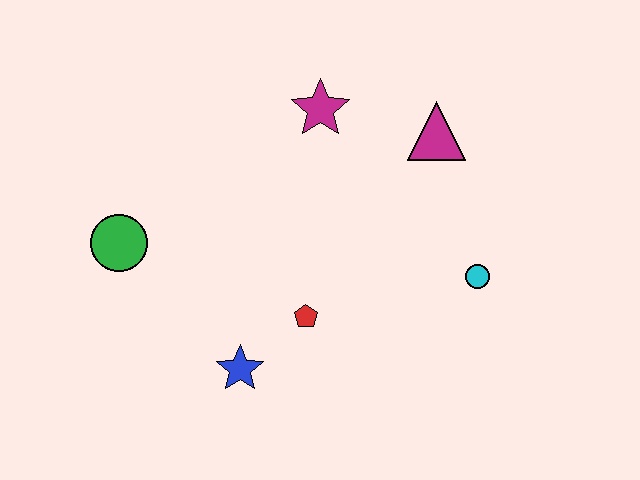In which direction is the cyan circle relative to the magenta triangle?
The cyan circle is below the magenta triangle.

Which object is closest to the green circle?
The blue star is closest to the green circle.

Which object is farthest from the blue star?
The magenta triangle is farthest from the blue star.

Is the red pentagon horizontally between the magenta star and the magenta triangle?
No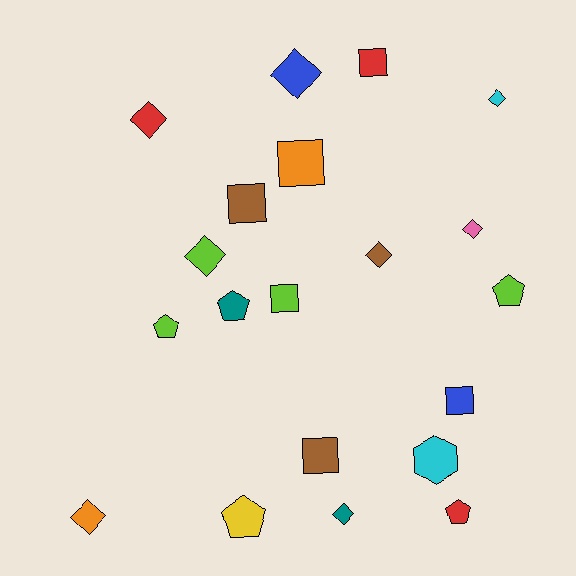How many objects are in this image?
There are 20 objects.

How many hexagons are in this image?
There is 1 hexagon.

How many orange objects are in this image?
There are 2 orange objects.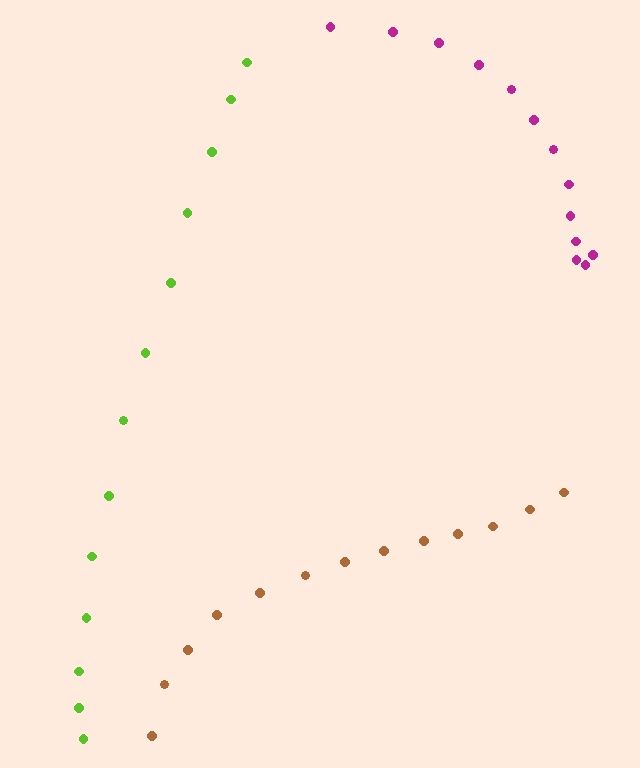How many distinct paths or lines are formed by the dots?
There are 3 distinct paths.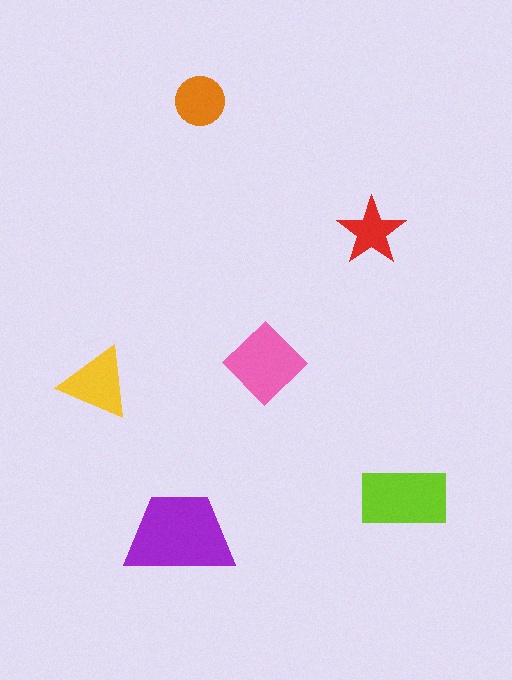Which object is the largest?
The purple trapezoid.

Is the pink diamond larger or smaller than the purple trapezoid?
Smaller.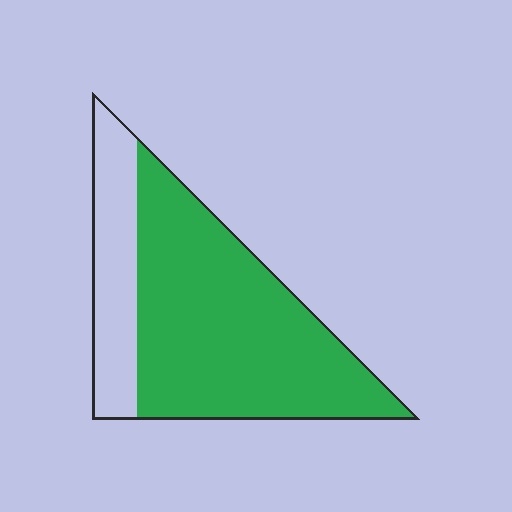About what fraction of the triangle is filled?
About three quarters (3/4).